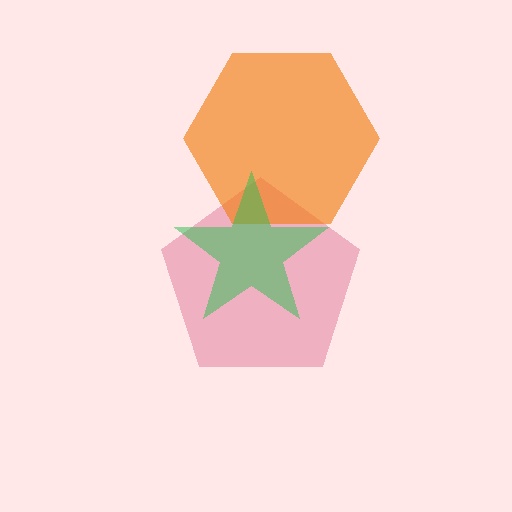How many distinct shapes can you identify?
There are 3 distinct shapes: a pink pentagon, an orange hexagon, a green star.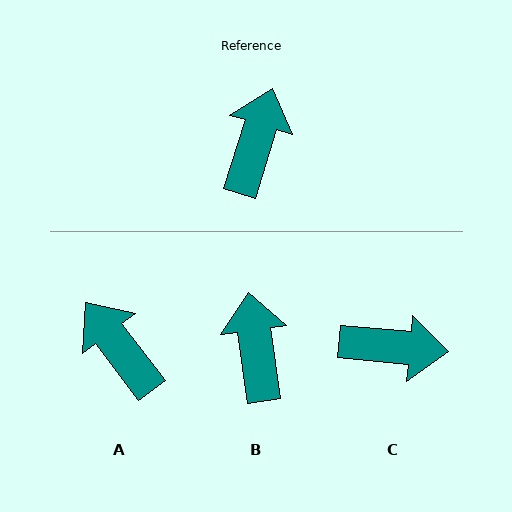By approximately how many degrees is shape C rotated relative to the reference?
Approximately 78 degrees clockwise.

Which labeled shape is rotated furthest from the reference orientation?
C, about 78 degrees away.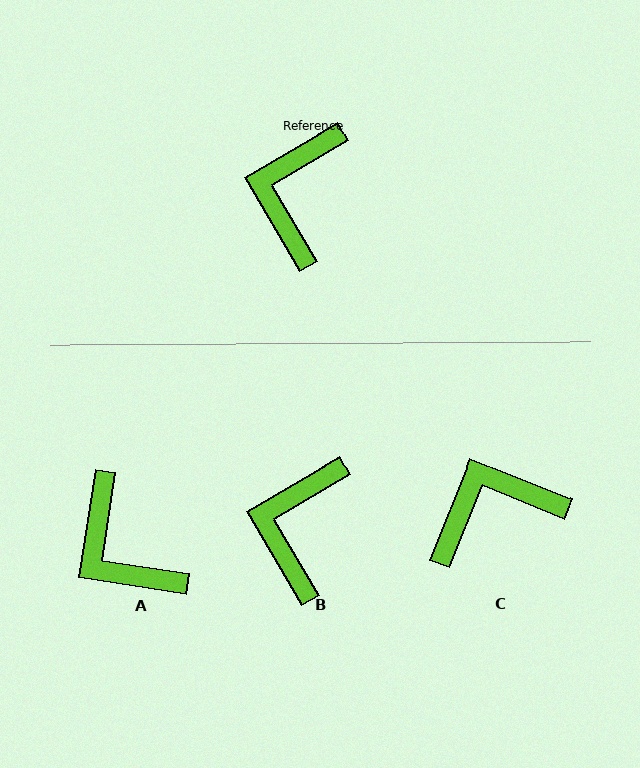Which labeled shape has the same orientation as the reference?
B.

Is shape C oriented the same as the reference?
No, it is off by about 53 degrees.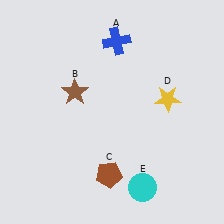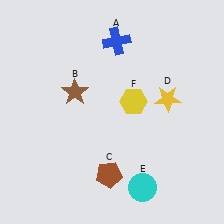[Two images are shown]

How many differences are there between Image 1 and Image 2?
There is 1 difference between the two images.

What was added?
A yellow hexagon (F) was added in Image 2.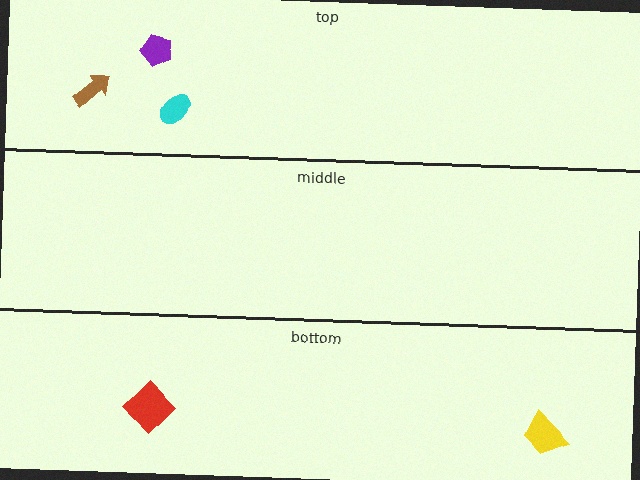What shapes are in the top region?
The brown arrow, the purple pentagon, the cyan ellipse.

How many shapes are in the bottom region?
2.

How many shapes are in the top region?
3.